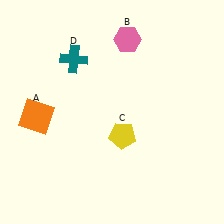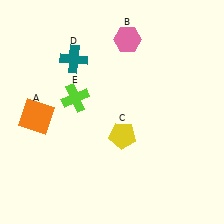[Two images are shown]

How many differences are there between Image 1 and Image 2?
There is 1 difference between the two images.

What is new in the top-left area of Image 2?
A lime cross (E) was added in the top-left area of Image 2.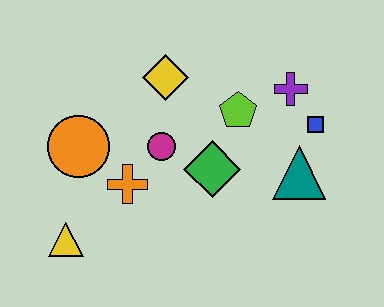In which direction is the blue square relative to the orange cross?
The blue square is to the right of the orange cross.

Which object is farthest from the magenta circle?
The blue square is farthest from the magenta circle.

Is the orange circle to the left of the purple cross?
Yes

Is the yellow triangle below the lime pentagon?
Yes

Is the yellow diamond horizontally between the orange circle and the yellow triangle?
No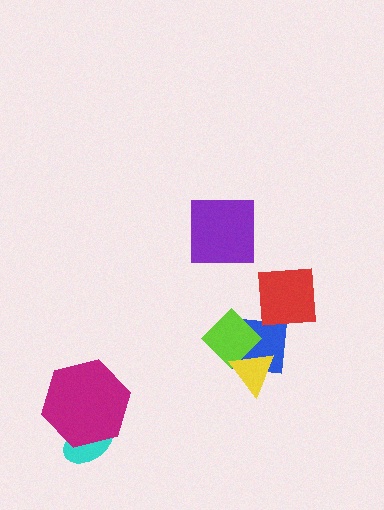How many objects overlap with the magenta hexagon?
1 object overlaps with the magenta hexagon.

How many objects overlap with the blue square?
2 objects overlap with the blue square.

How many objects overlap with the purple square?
0 objects overlap with the purple square.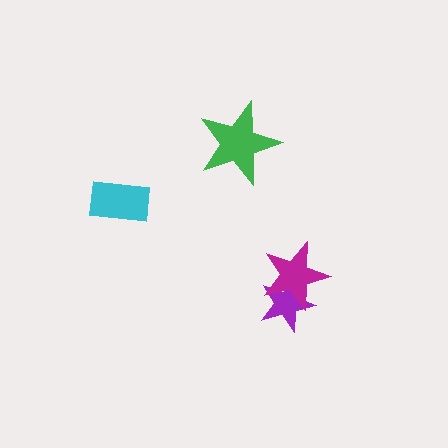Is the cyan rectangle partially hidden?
No, no other shape covers it.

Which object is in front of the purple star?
The magenta star is in front of the purple star.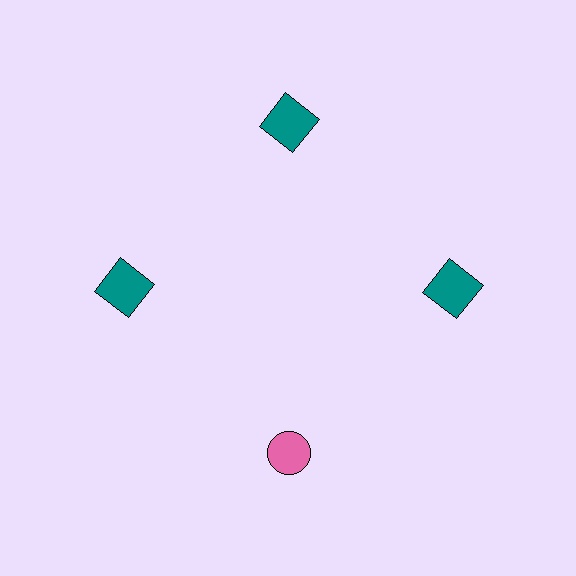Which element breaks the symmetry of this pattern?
The pink circle at roughly the 6 o'clock position breaks the symmetry. All other shapes are teal squares.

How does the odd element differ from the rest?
It differs in both color (pink instead of teal) and shape (circle instead of square).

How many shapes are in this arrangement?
There are 4 shapes arranged in a ring pattern.